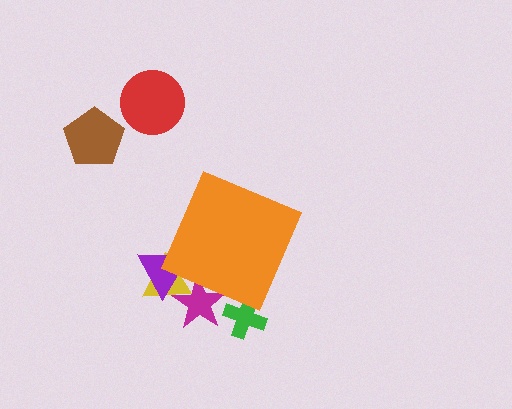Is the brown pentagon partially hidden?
No, the brown pentagon is fully visible.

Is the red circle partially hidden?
No, the red circle is fully visible.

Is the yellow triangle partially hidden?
Yes, the yellow triangle is partially hidden behind the orange diamond.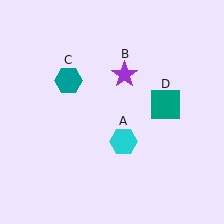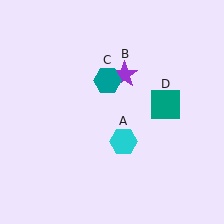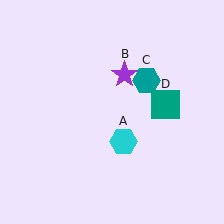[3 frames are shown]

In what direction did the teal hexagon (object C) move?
The teal hexagon (object C) moved right.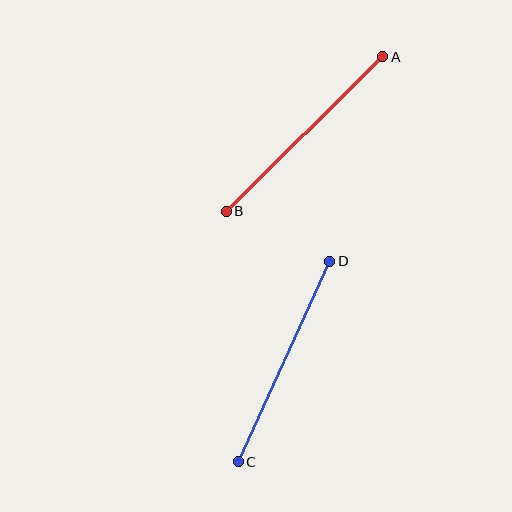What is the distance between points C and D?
The distance is approximately 221 pixels.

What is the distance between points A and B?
The distance is approximately 219 pixels.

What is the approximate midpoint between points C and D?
The midpoint is at approximately (284, 362) pixels.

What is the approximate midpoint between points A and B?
The midpoint is at approximately (304, 134) pixels.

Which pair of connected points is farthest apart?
Points C and D are farthest apart.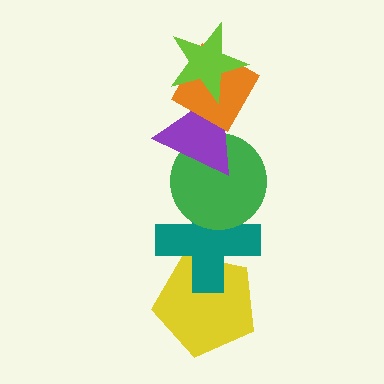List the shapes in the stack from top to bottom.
From top to bottom: the lime star, the orange diamond, the purple triangle, the green circle, the teal cross, the yellow pentagon.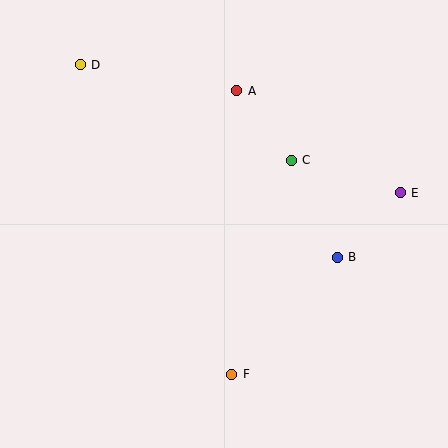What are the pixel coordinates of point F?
Point F is at (232, 374).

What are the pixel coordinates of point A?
Point A is at (237, 91).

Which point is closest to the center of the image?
Point C at (291, 160) is closest to the center.